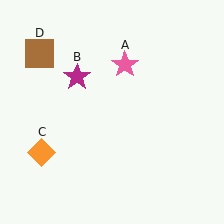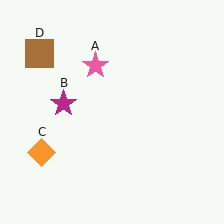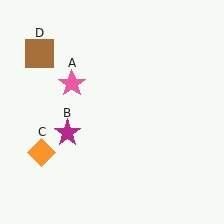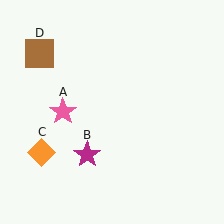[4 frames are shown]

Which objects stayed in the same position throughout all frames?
Orange diamond (object C) and brown square (object D) remained stationary.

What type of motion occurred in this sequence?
The pink star (object A), magenta star (object B) rotated counterclockwise around the center of the scene.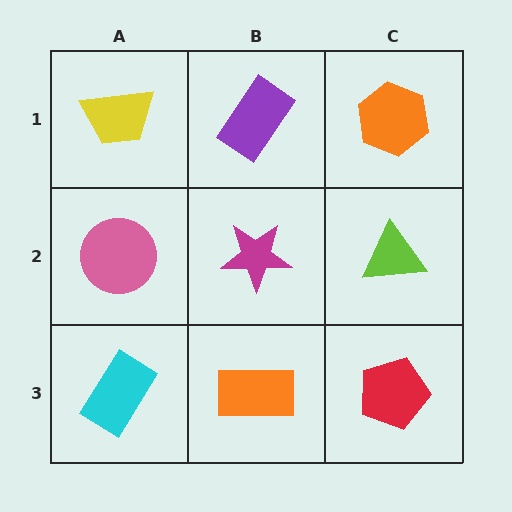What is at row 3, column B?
An orange rectangle.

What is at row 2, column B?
A magenta star.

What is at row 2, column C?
A lime triangle.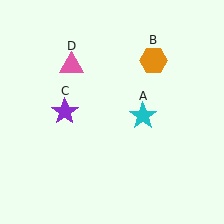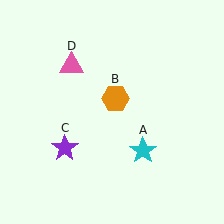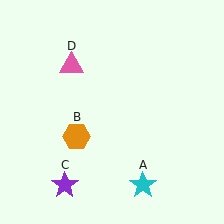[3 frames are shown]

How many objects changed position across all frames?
3 objects changed position: cyan star (object A), orange hexagon (object B), purple star (object C).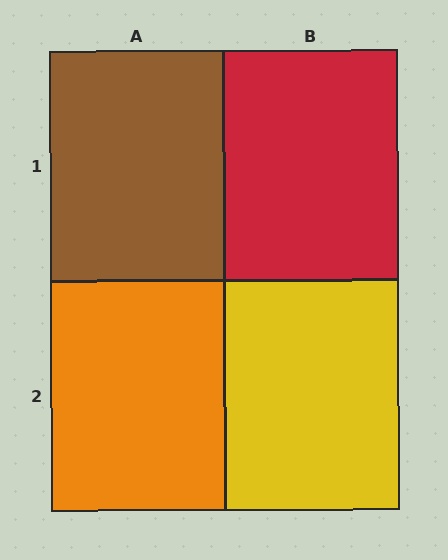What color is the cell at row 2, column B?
Yellow.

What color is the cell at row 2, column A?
Orange.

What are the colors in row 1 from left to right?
Brown, red.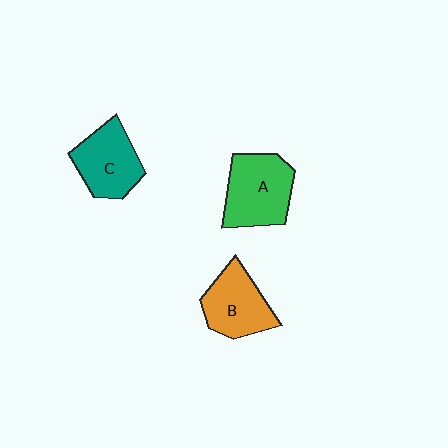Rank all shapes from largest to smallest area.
From largest to smallest: A (green), C (teal), B (orange).